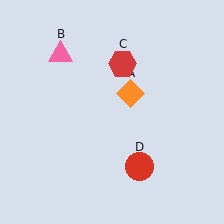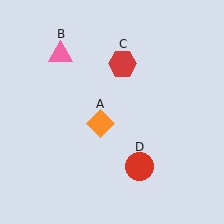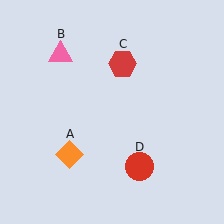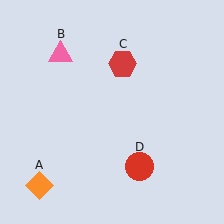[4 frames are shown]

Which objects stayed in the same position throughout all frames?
Pink triangle (object B) and red hexagon (object C) and red circle (object D) remained stationary.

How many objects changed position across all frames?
1 object changed position: orange diamond (object A).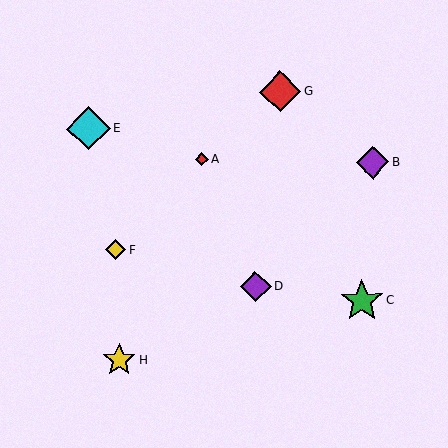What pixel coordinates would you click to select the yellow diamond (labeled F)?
Click at (116, 250) to select the yellow diamond F.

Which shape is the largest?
The cyan diamond (labeled E) is the largest.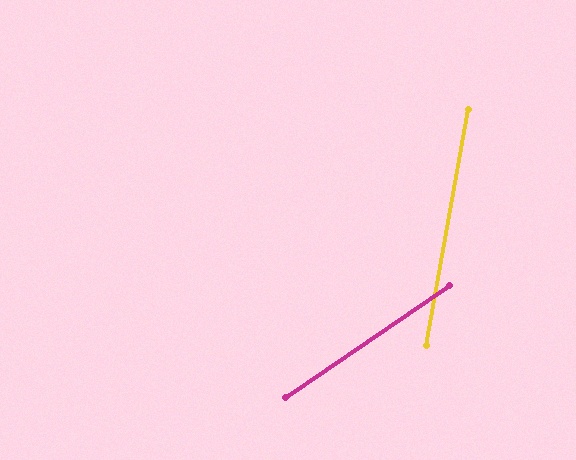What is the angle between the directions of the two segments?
Approximately 46 degrees.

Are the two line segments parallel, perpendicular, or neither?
Neither parallel nor perpendicular — they differ by about 46°.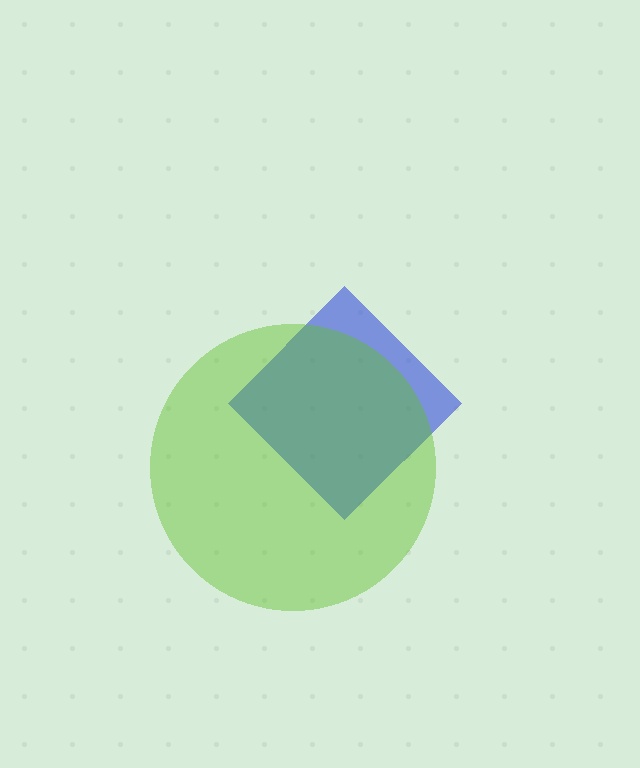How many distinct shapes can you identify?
There are 2 distinct shapes: a blue diamond, a lime circle.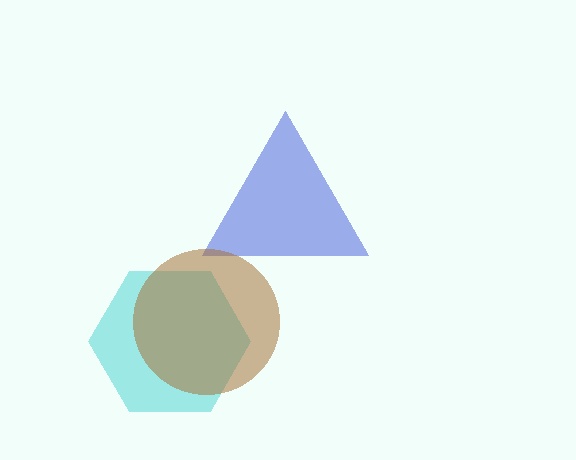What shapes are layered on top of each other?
The layered shapes are: a cyan hexagon, a blue triangle, a brown circle.